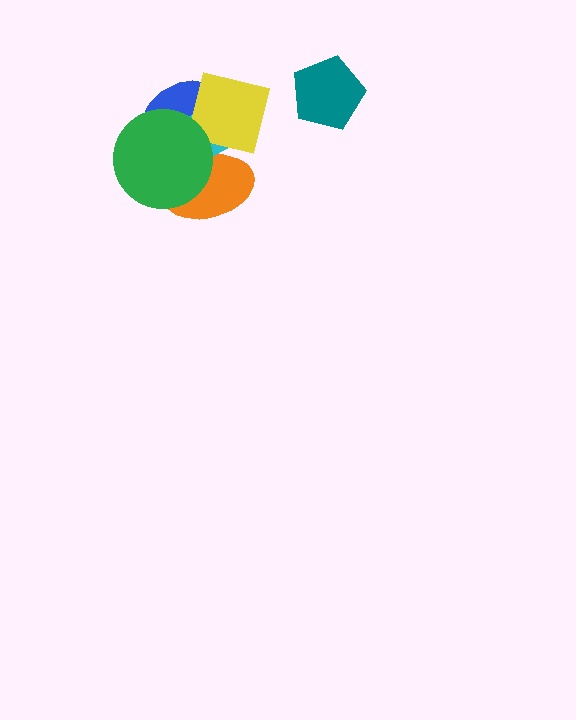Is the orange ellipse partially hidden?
Yes, it is partially covered by another shape.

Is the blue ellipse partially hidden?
Yes, it is partially covered by another shape.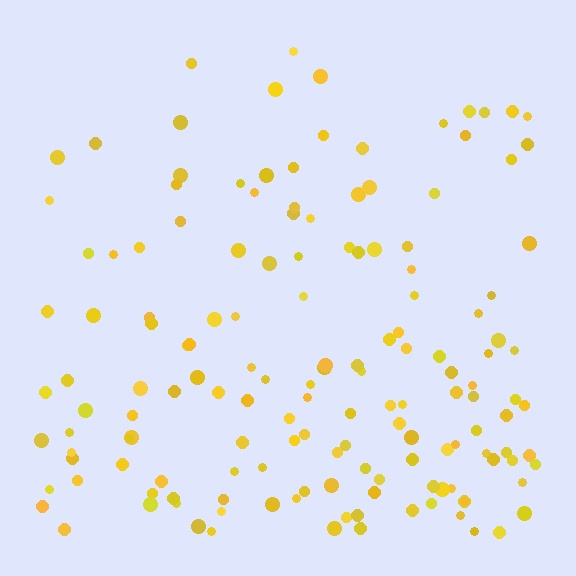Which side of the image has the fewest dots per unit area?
The top.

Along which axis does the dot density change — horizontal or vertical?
Vertical.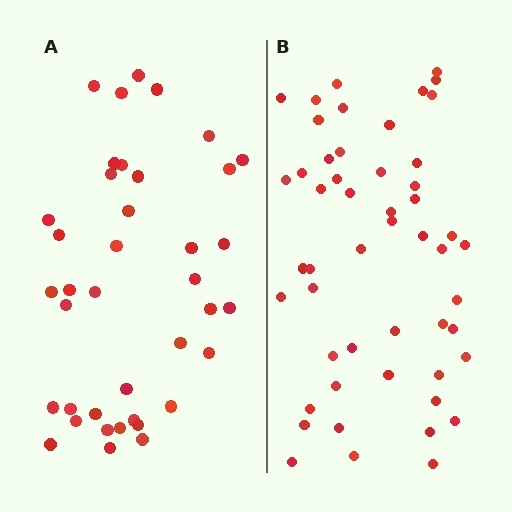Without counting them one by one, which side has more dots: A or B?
Region B (the right region) has more dots.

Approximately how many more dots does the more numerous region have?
Region B has roughly 12 or so more dots than region A.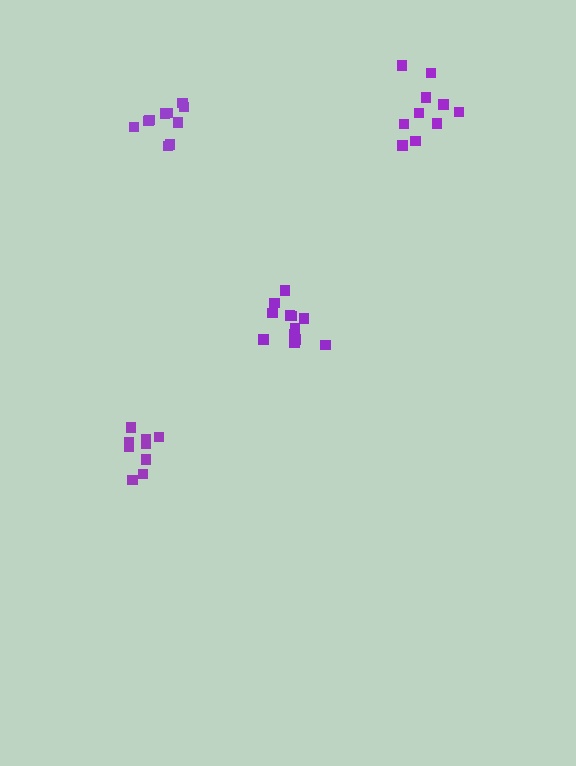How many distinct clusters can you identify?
There are 4 distinct clusters.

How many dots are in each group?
Group 1: 12 dots, Group 2: 10 dots, Group 3: 9 dots, Group 4: 11 dots (42 total).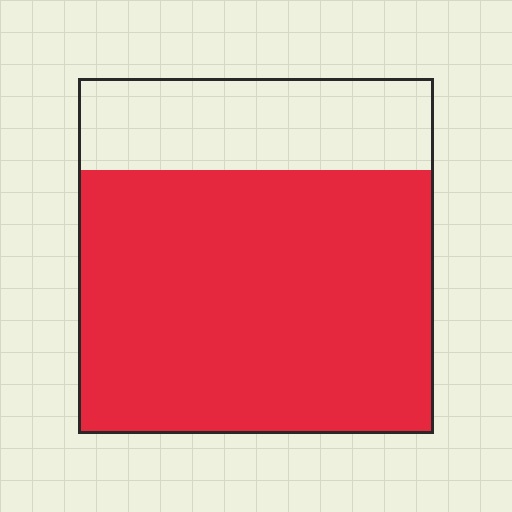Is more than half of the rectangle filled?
Yes.